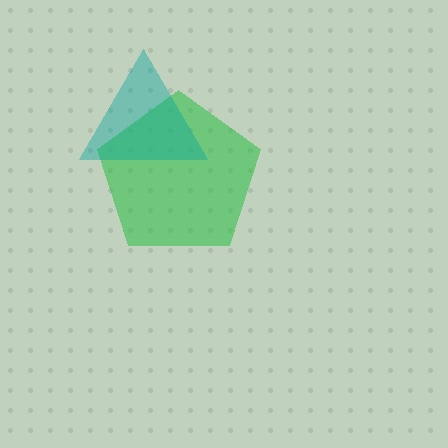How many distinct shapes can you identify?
There are 2 distinct shapes: a green pentagon, a teal triangle.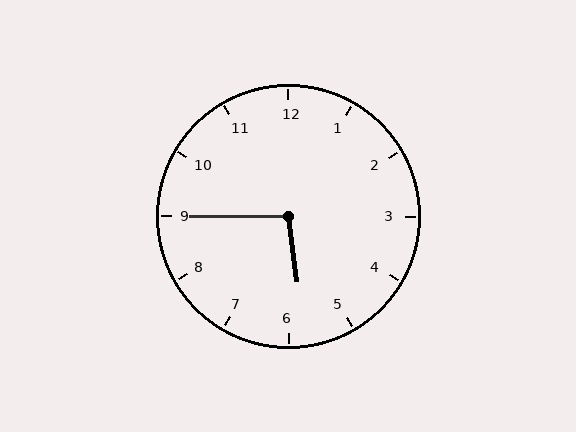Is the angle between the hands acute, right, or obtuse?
It is obtuse.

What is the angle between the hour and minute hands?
Approximately 98 degrees.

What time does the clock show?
5:45.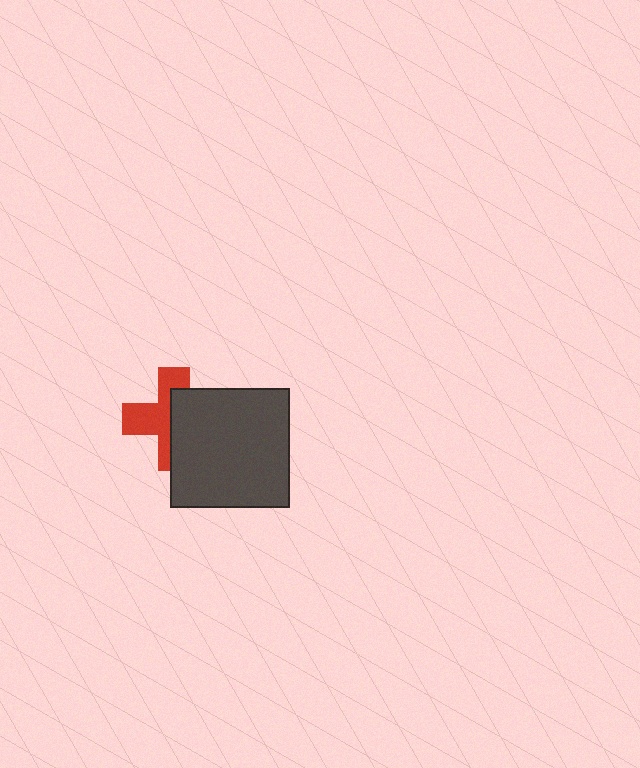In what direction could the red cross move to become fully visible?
The red cross could move left. That would shift it out from behind the dark gray square entirely.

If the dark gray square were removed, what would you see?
You would see the complete red cross.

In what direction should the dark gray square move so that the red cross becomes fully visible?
The dark gray square should move right. That is the shortest direction to clear the overlap and leave the red cross fully visible.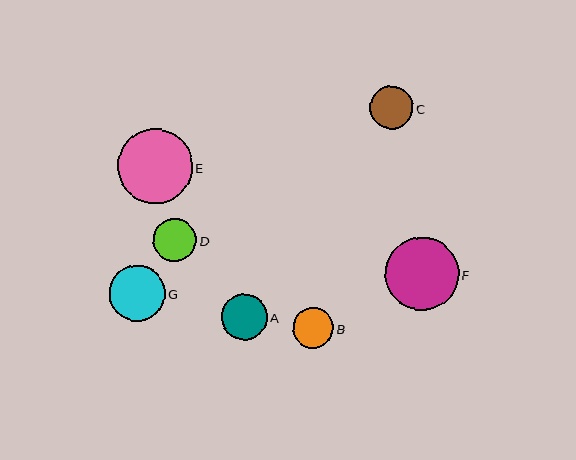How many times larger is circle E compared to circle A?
Circle E is approximately 1.6 times the size of circle A.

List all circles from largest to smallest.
From largest to smallest: E, F, G, A, D, C, B.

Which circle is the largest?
Circle E is the largest with a size of approximately 75 pixels.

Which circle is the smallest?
Circle B is the smallest with a size of approximately 40 pixels.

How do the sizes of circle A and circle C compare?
Circle A and circle C are approximately the same size.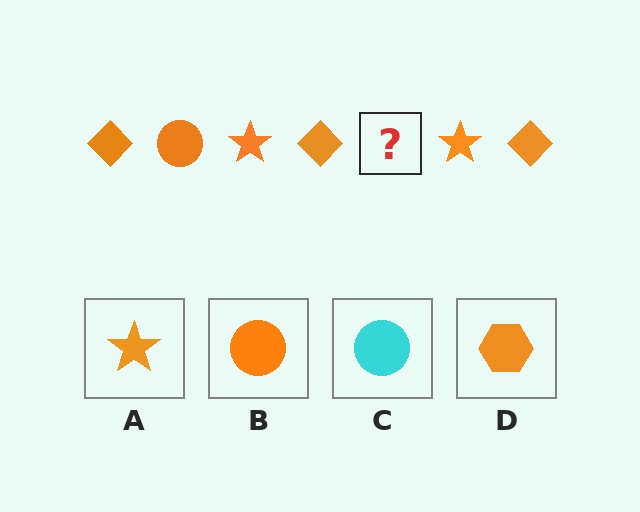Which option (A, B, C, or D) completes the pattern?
B.